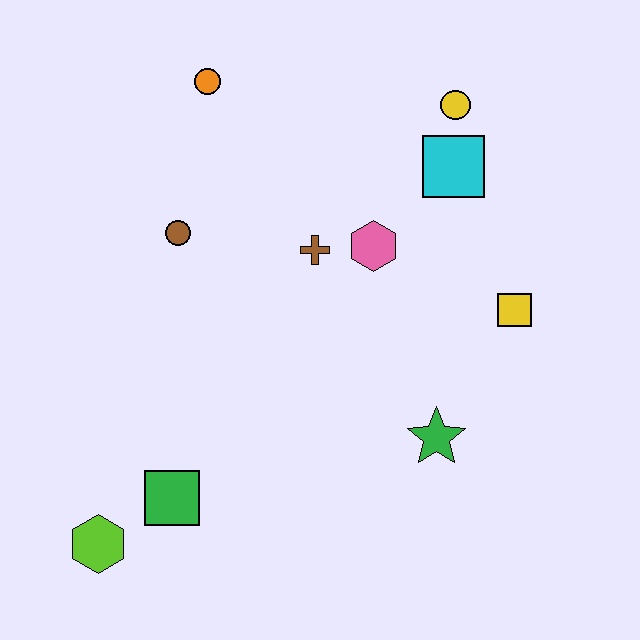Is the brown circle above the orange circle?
No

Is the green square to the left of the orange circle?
Yes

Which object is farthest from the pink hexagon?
The lime hexagon is farthest from the pink hexagon.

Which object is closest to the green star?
The yellow square is closest to the green star.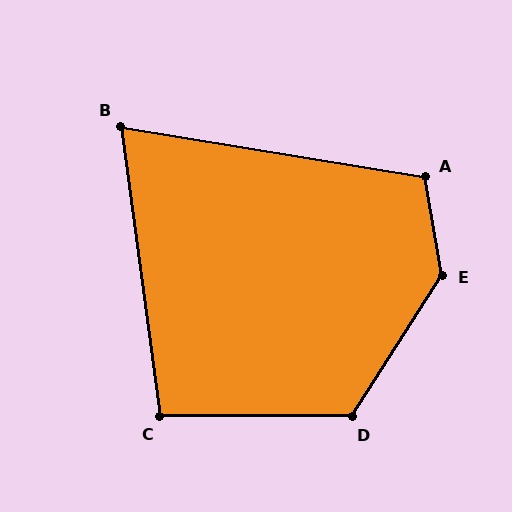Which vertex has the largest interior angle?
E, at approximately 138 degrees.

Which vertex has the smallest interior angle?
B, at approximately 73 degrees.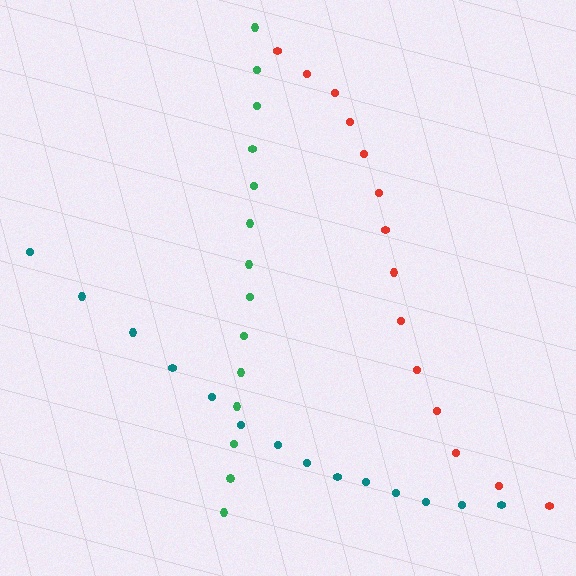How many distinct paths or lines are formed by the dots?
There are 3 distinct paths.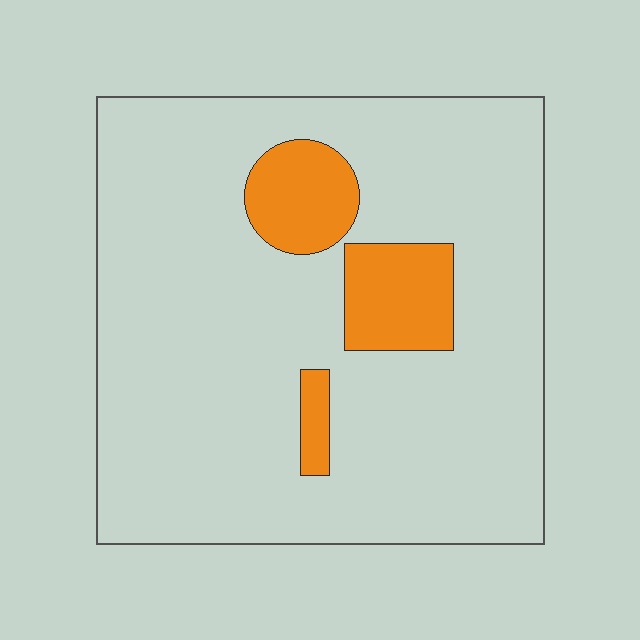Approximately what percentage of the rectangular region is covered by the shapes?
Approximately 15%.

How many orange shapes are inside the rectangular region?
3.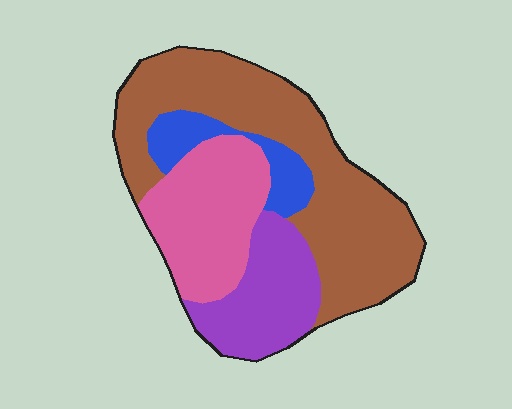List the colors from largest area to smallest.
From largest to smallest: brown, pink, purple, blue.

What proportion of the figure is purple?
Purple takes up about one fifth (1/5) of the figure.